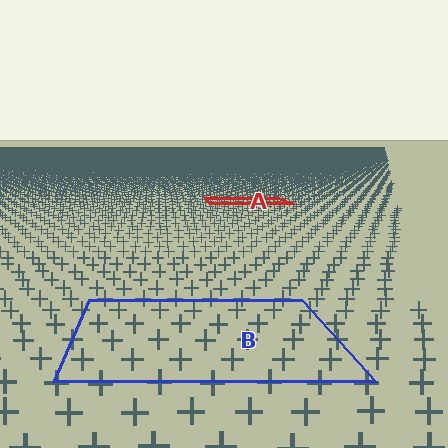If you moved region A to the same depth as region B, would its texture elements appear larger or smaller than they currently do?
They would appear larger. At a closer depth, the same texture elements are projected at a bigger on-screen size.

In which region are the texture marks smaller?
The texture marks are smaller in region A, because it is farther away.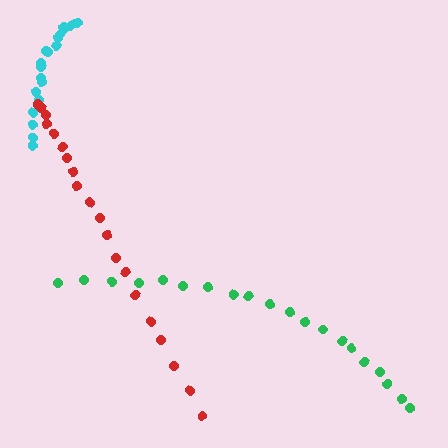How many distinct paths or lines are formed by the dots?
There are 3 distinct paths.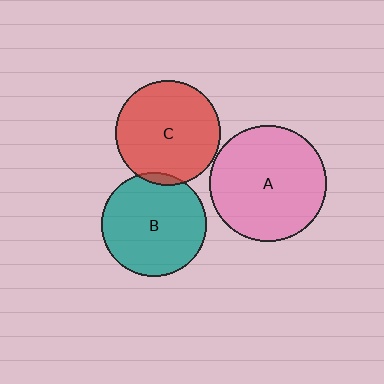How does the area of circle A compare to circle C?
Approximately 1.2 times.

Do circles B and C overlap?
Yes.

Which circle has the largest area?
Circle A (pink).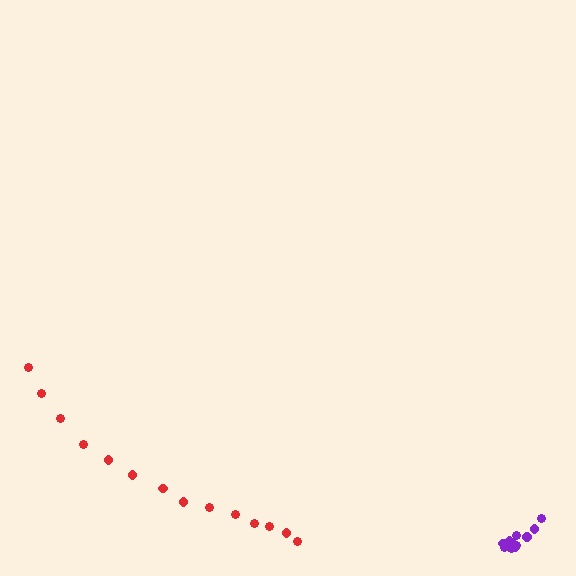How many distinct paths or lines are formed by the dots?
There are 2 distinct paths.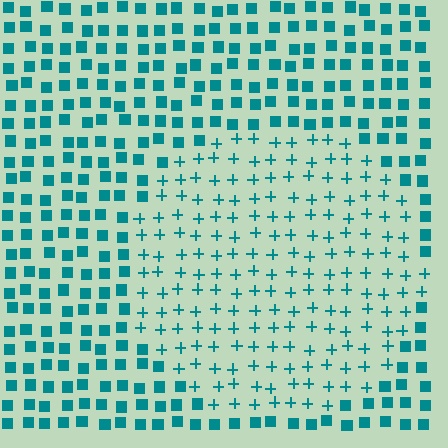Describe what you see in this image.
The image is filled with small teal elements arranged in a uniform grid. A circle-shaped region contains plus signs, while the surrounding area contains squares. The boundary is defined purely by the change in element shape.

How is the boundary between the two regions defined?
The boundary is defined by a change in element shape: plus signs inside vs. squares outside. All elements share the same color and spacing.